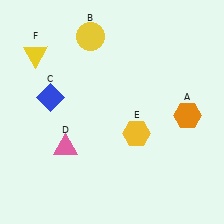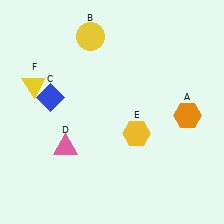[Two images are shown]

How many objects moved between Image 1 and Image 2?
1 object moved between the two images.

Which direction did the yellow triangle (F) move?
The yellow triangle (F) moved down.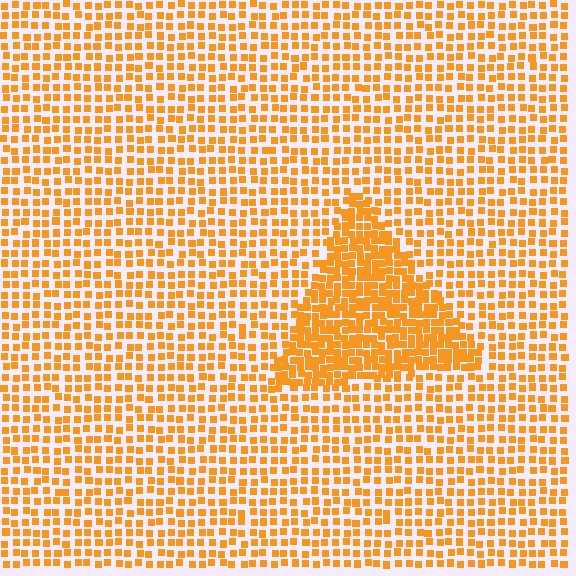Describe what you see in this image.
The image contains small orange elements arranged at two different densities. A triangle-shaped region is visible where the elements are more densely packed than the surrounding area.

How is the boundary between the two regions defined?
The boundary is defined by a change in element density (approximately 1.9x ratio). All elements are the same color, size, and shape.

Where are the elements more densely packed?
The elements are more densely packed inside the triangle boundary.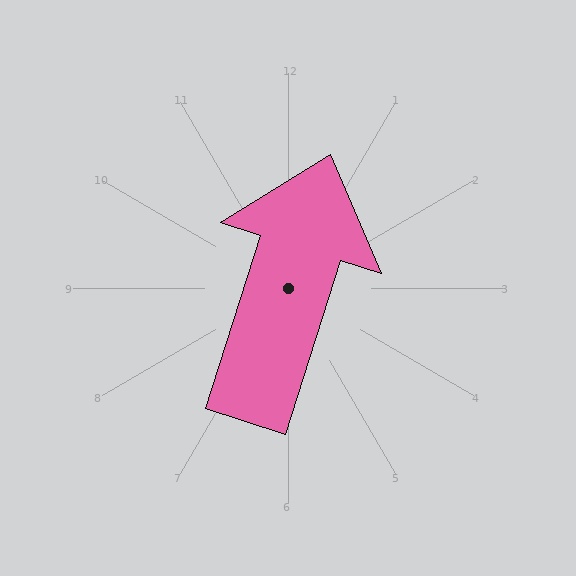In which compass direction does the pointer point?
North.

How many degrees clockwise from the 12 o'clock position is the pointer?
Approximately 18 degrees.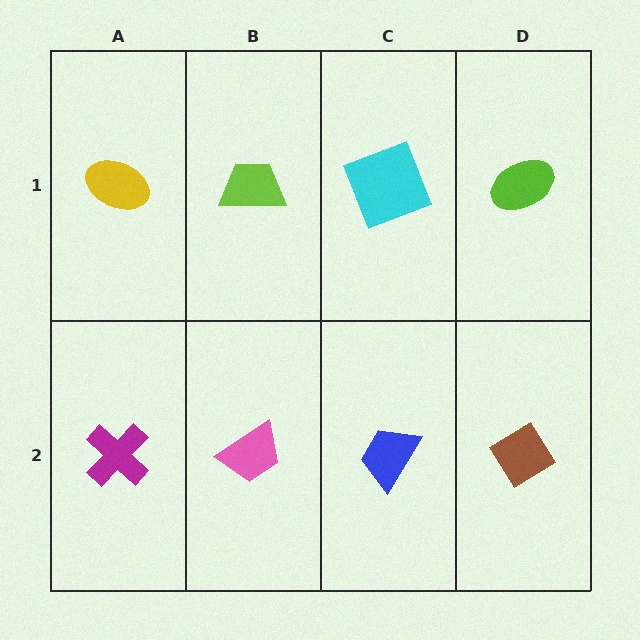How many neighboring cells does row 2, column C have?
3.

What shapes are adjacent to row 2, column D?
A lime ellipse (row 1, column D), a blue trapezoid (row 2, column C).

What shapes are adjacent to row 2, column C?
A cyan square (row 1, column C), a pink trapezoid (row 2, column B), a brown diamond (row 2, column D).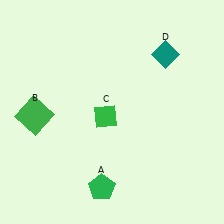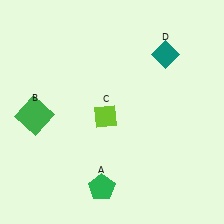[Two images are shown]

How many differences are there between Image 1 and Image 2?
There is 1 difference between the two images.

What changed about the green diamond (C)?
In Image 1, C is green. In Image 2, it changed to lime.